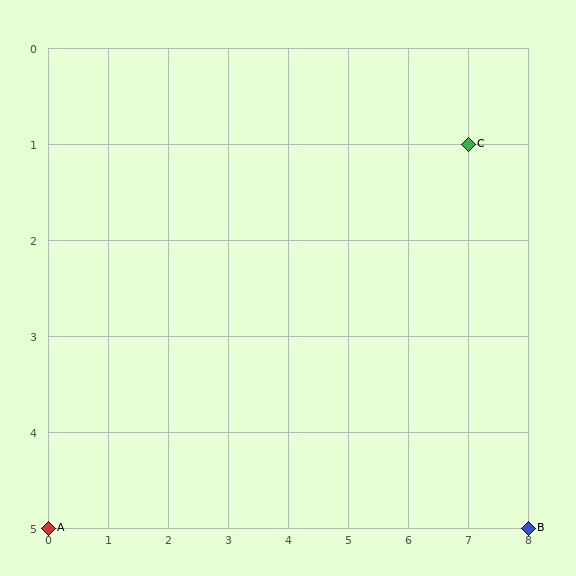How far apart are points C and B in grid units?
Points C and B are 1 column and 4 rows apart (about 4.1 grid units diagonally).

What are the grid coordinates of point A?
Point A is at grid coordinates (0, 5).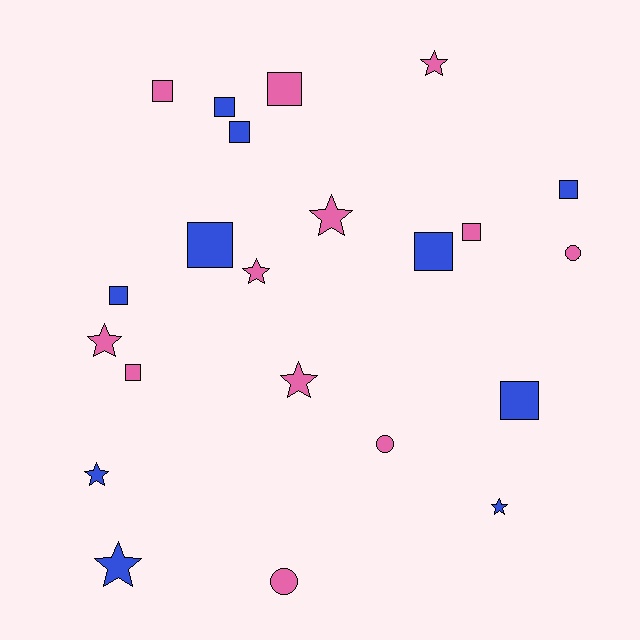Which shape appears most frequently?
Square, with 11 objects.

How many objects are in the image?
There are 22 objects.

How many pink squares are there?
There are 4 pink squares.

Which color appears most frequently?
Pink, with 12 objects.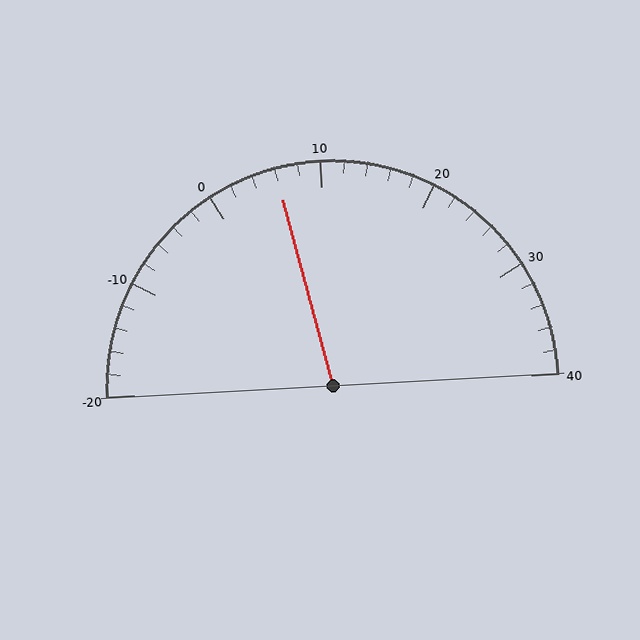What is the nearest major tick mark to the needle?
The nearest major tick mark is 10.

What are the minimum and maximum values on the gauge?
The gauge ranges from -20 to 40.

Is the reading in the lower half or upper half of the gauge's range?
The reading is in the lower half of the range (-20 to 40).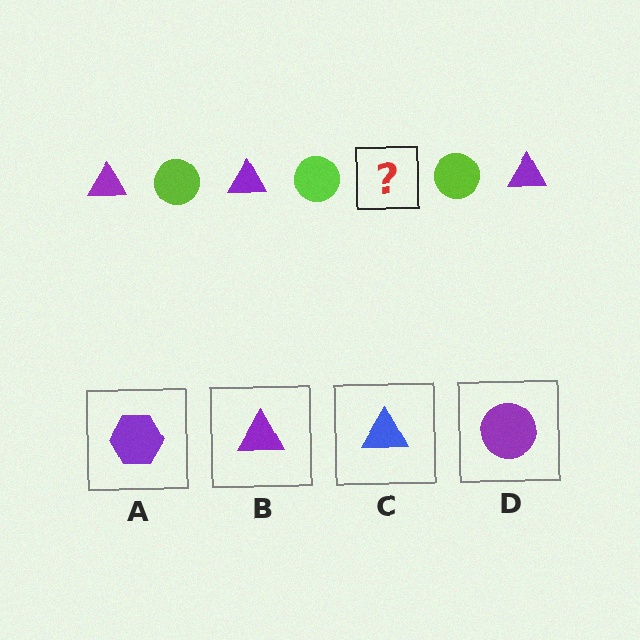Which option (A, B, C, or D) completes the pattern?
B.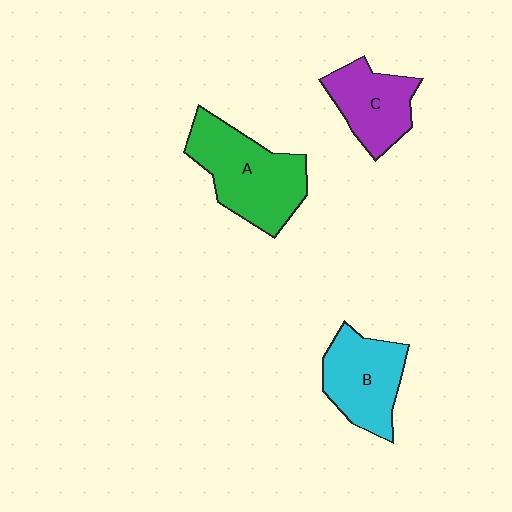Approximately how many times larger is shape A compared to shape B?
Approximately 1.3 times.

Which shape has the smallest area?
Shape C (purple).